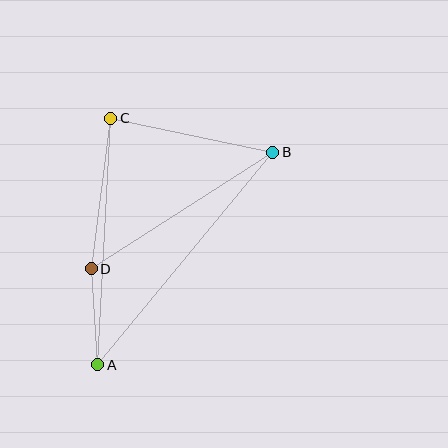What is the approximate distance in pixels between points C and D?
The distance between C and D is approximately 152 pixels.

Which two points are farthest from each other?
Points A and B are farthest from each other.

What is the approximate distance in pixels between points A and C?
The distance between A and C is approximately 247 pixels.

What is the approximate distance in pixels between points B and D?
The distance between B and D is approximately 216 pixels.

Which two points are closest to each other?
Points A and D are closest to each other.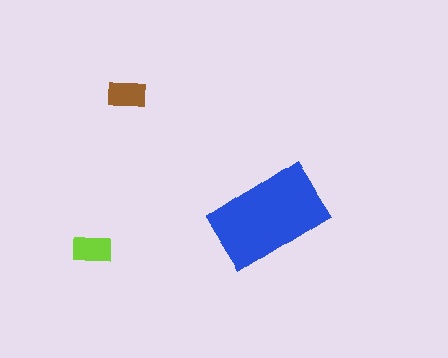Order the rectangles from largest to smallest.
the blue one, the lime one, the brown one.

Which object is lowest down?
The lime rectangle is bottommost.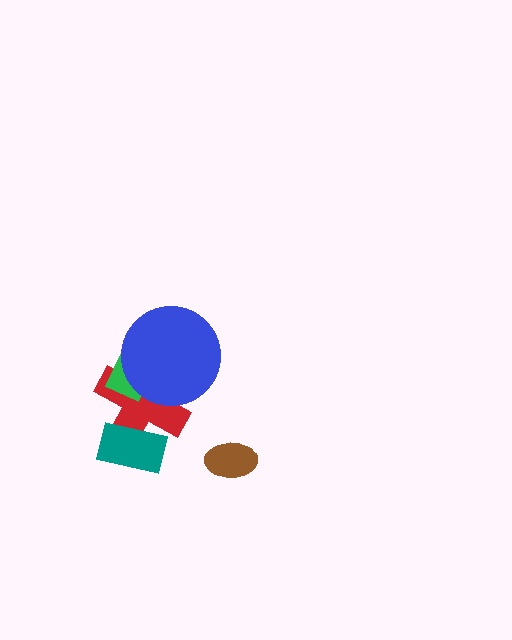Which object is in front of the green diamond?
The blue circle is in front of the green diamond.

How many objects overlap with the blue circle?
2 objects overlap with the blue circle.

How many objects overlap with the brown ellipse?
0 objects overlap with the brown ellipse.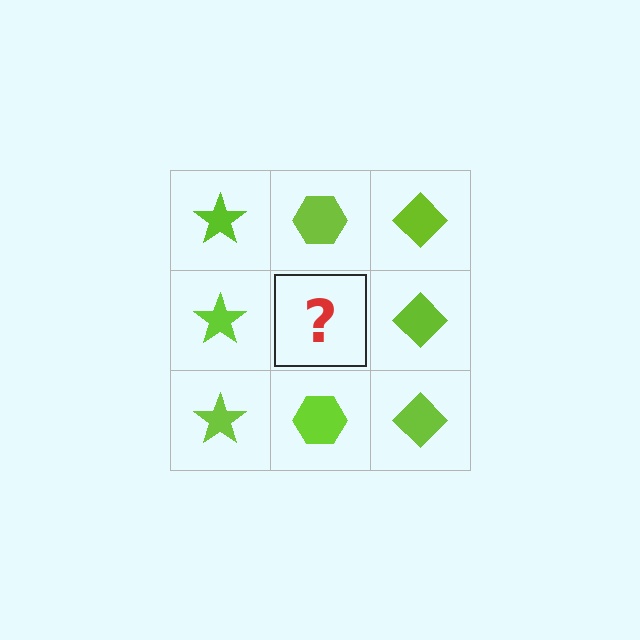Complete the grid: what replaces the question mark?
The question mark should be replaced with a lime hexagon.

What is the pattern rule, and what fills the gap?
The rule is that each column has a consistent shape. The gap should be filled with a lime hexagon.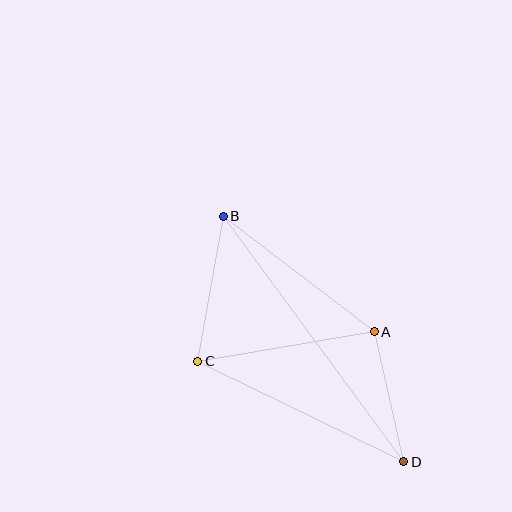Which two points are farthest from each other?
Points B and D are farthest from each other.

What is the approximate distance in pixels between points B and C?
The distance between B and C is approximately 147 pixels.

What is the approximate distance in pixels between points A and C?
The distance between A and C is approximately 179 pixels.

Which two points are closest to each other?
Points A and D are closest to each other.